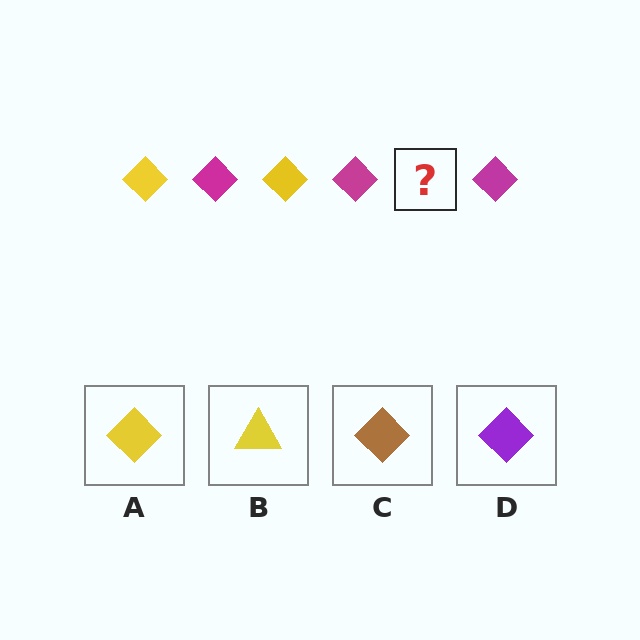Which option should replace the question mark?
Option A.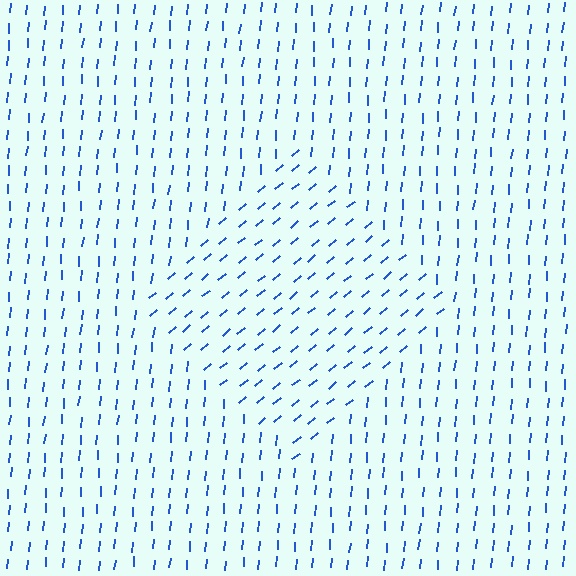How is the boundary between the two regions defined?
The boundary is defined purely by a change in line orientation (approximately 45 degrees difference). All lines are the same color and thickness.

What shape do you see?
I see a diamond.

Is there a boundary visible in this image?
Yes, there is a texture boundary formed by a change in line orientation.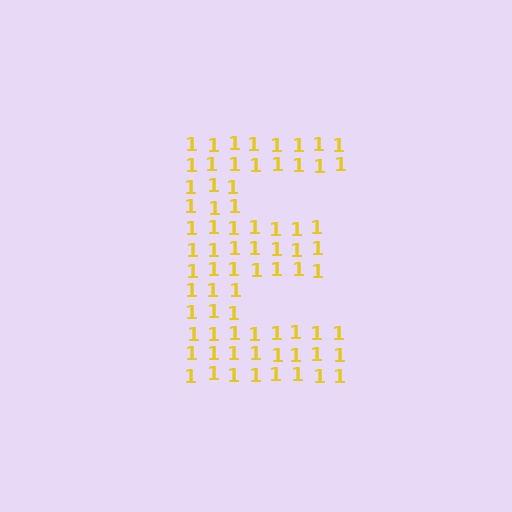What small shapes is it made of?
It is made of small digit 1's.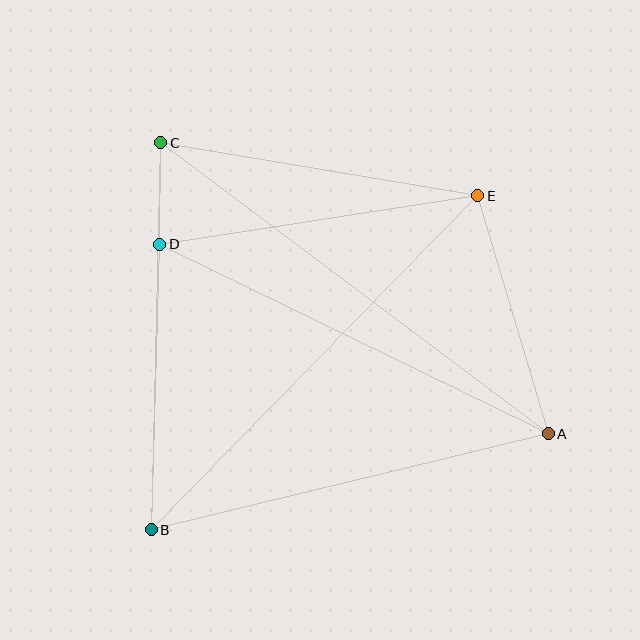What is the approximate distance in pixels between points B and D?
The distance between B and D is approximately 286 pixels.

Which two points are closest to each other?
Points C and D are closest to each other.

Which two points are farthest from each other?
Points A and C are farthest from each other.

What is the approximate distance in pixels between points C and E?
The distance between C and E is approximately 322 pixels.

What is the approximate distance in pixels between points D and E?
The distance between D and E is approximately 322 pixels.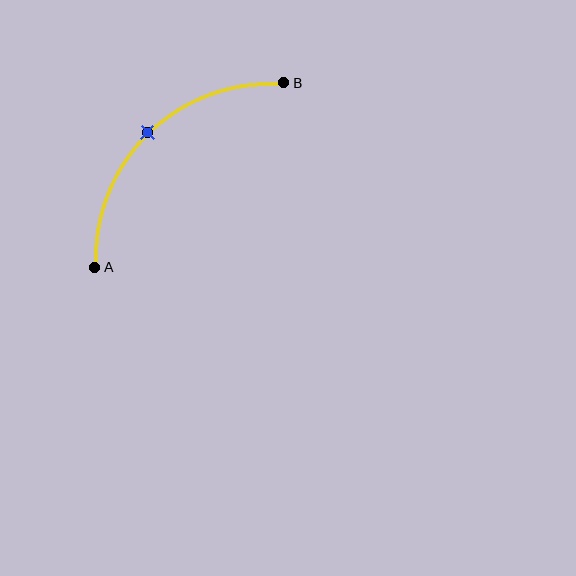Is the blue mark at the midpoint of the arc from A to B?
Yes. The blue mark lies on the arc at equal arc-length from both A and B — it is the arc midpoint.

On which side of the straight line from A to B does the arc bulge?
The arc bulges above and to the left of the straight line connecting A and B.